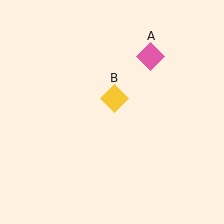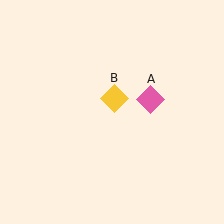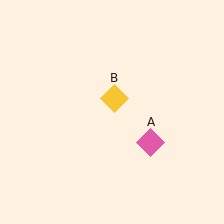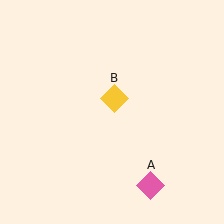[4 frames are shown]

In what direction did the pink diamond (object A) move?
The pink diamond (object A) moved down.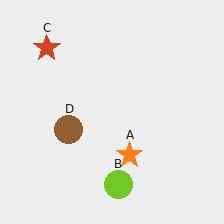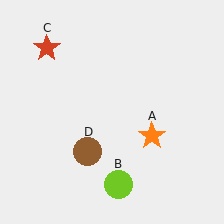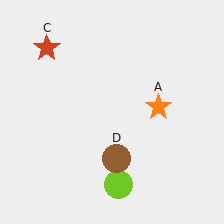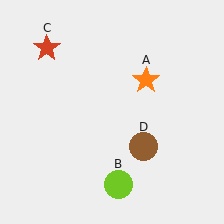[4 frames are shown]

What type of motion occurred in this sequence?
The orange star (object A), brown circle (object D) rotated counterclockwise around the center of the scene.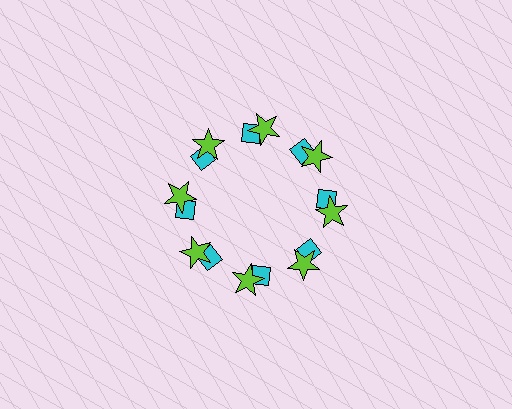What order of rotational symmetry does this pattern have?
This pattern has 8-fold rotational symmetry.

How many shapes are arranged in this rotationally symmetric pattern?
There are 16 shapes, arranged in 8 groups of 2.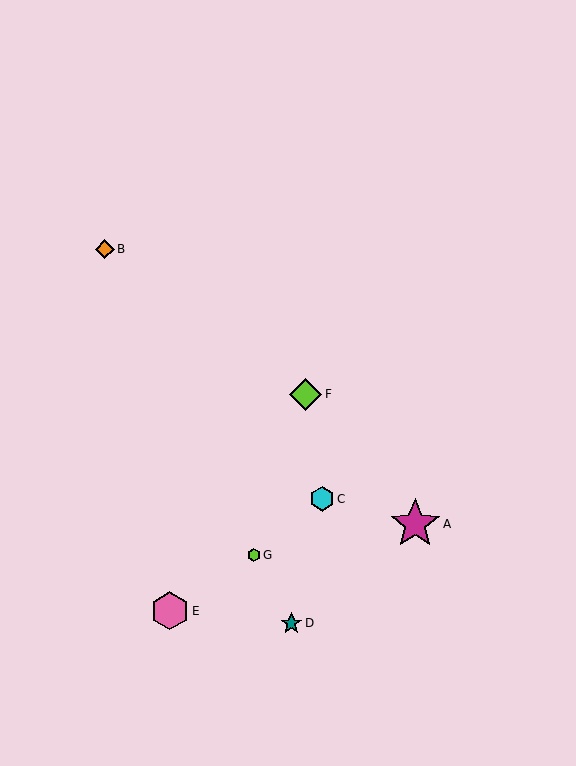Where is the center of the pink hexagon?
The center of the pink hexagon is at (170, 611).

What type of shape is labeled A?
Shape A is a magenta star.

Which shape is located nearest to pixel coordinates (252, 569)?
The lime hexagon (labeled G) at (254, 555) is nearest to that location.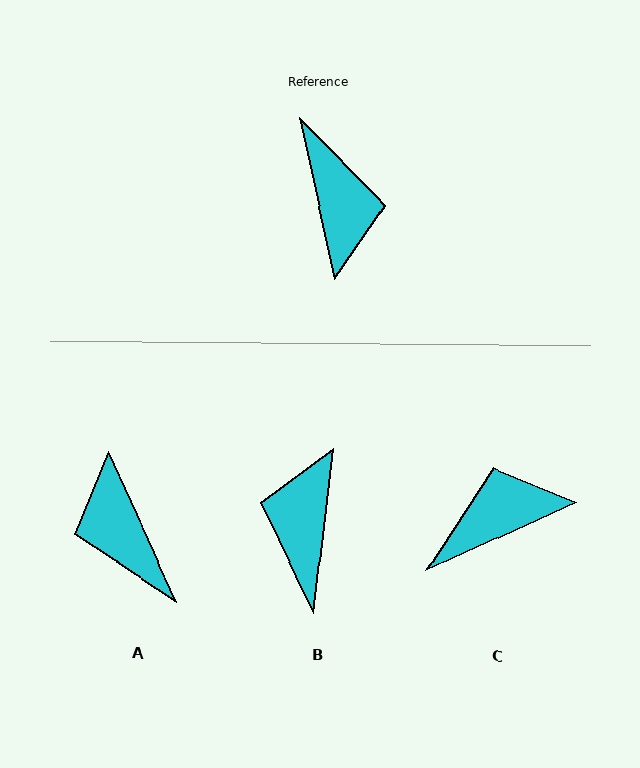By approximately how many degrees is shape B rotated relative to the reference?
Approximately 161 degrees counter-clockwise.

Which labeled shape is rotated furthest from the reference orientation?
A, about 168 degrees away.